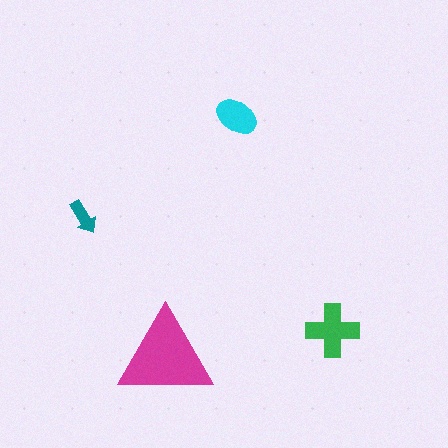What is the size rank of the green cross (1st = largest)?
2nd.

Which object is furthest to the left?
The teal arrow is leftmost.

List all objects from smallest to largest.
The teal arrow, the cyan ellipse, the green cross, the magenta triangle.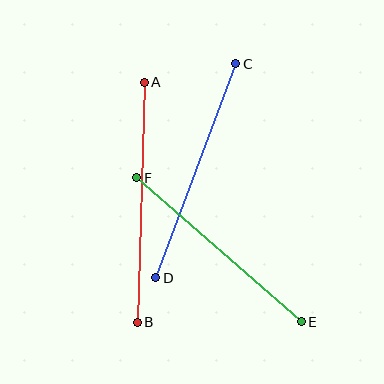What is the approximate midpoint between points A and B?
The midpoint is at approximately (141, 202) pixels.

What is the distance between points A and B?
The distance is approximately 240 pixels.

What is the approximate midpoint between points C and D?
The midpoint is at approximately (196, 171) pixels.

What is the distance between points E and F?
The distance is approximately 219 pixels.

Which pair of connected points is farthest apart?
Points A and B are farthest apart.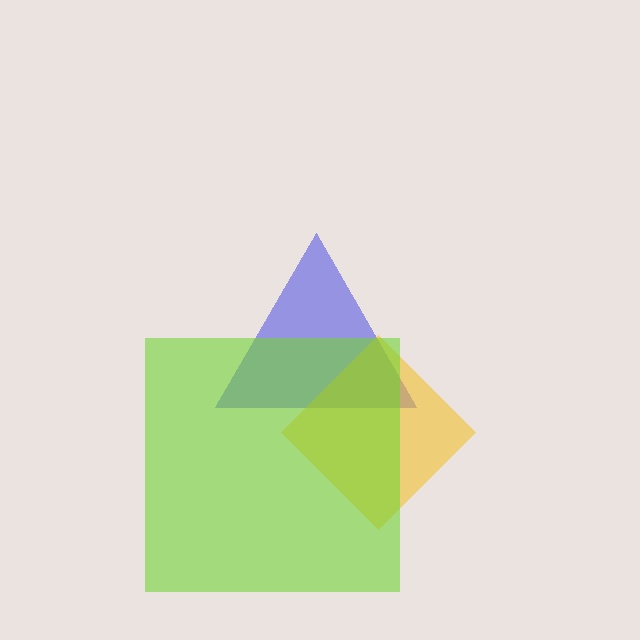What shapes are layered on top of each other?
The layered shapes are: a blue triangle, a yellow diamond, a lime square.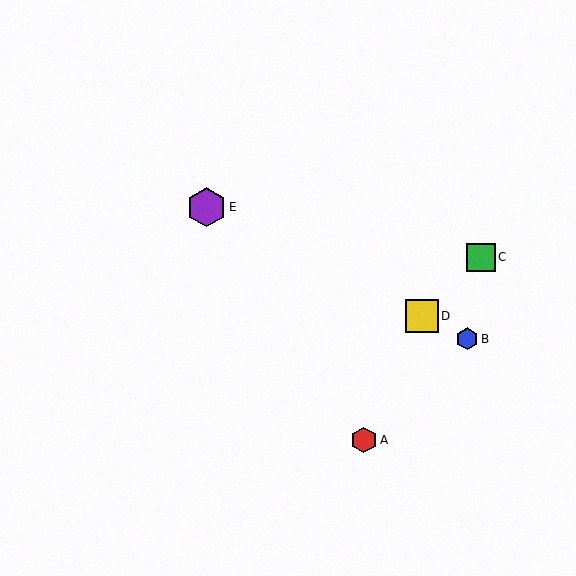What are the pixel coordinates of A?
Object A is at (364, 440).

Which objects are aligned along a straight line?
Objects B, D, E are aligned along a straight line.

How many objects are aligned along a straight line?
3 objects (B, D, E) are aligned along a straight line.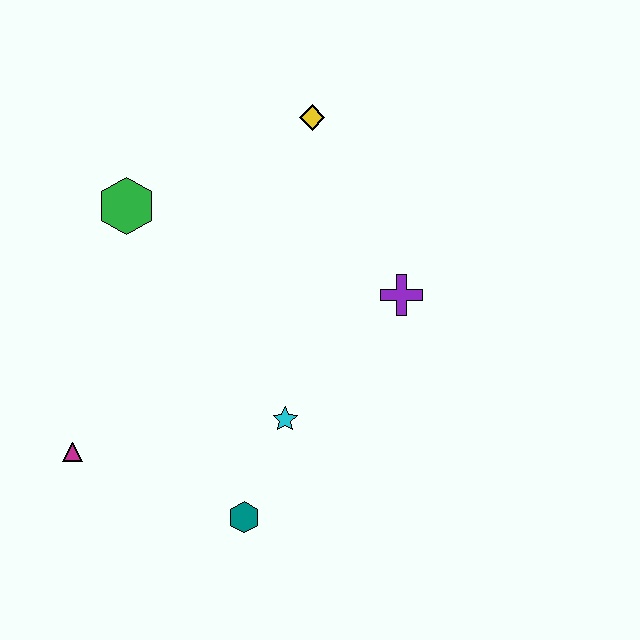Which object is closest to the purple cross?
The cyan star is closest to the purple cross.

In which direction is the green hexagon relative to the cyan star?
The green hexagon is above the cyan star.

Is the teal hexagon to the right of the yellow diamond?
No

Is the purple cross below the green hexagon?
Yes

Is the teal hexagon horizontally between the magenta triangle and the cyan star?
Yes